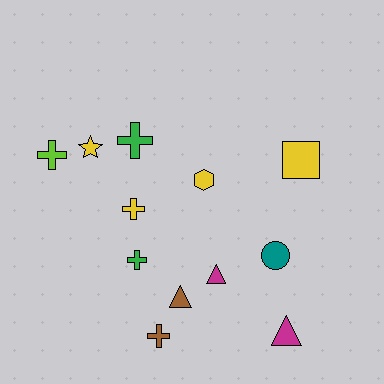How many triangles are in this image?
There are 3 triangles.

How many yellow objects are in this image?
There are 4 yellow objects.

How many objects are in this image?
There are 12 objects.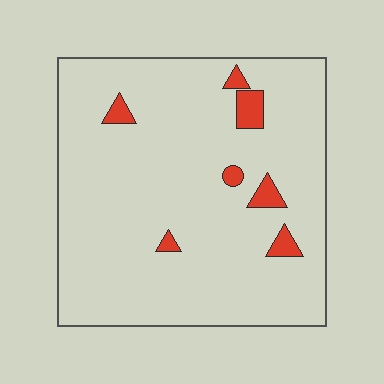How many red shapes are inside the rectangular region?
7.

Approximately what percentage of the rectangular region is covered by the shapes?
Approximately 5%.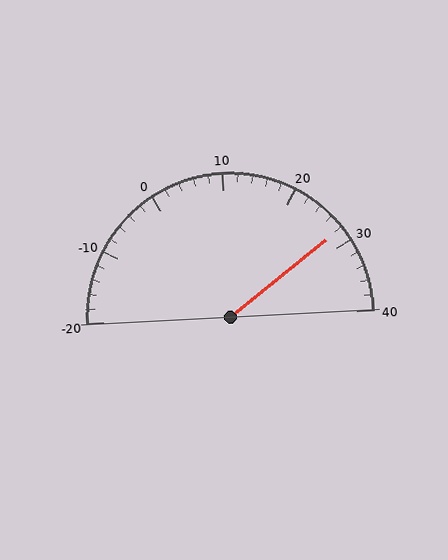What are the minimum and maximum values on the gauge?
The gauge ranges from -20 to 40.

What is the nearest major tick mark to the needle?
The nearest major tick mark is 30.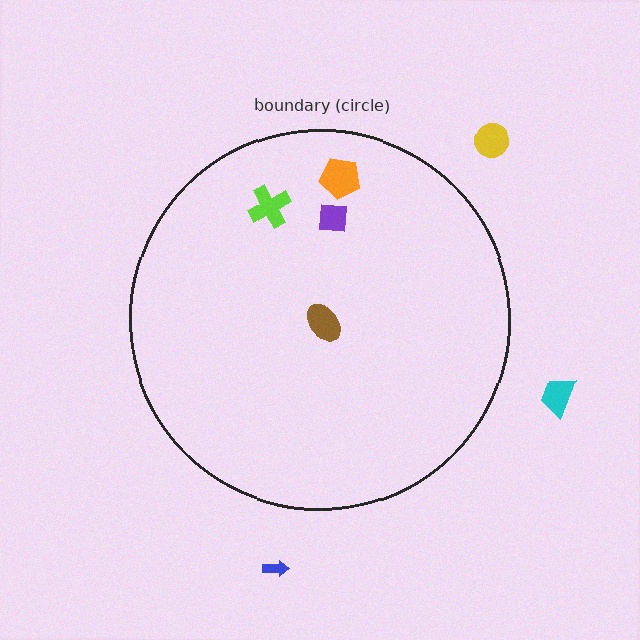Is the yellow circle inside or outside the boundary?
Outside.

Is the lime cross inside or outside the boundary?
Inside.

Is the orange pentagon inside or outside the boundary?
Inside.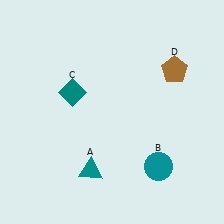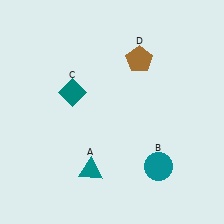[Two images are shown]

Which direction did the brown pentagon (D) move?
The brown pentagon (D) moved left.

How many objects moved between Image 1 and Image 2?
1 object moved between the two images.